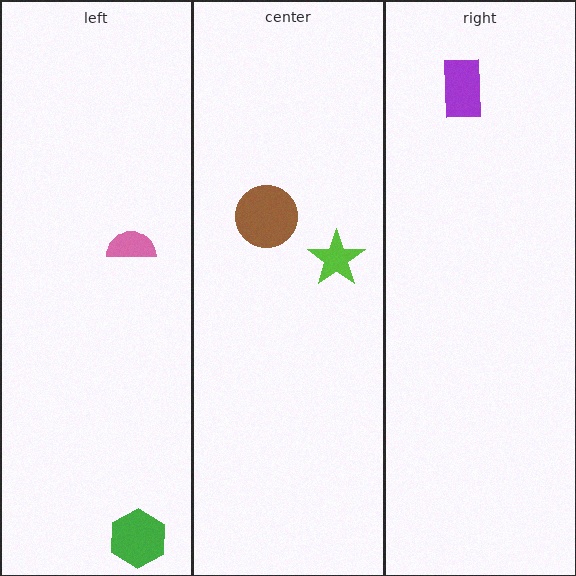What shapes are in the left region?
The green hexagon, the pink semicircle.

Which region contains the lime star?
The center region.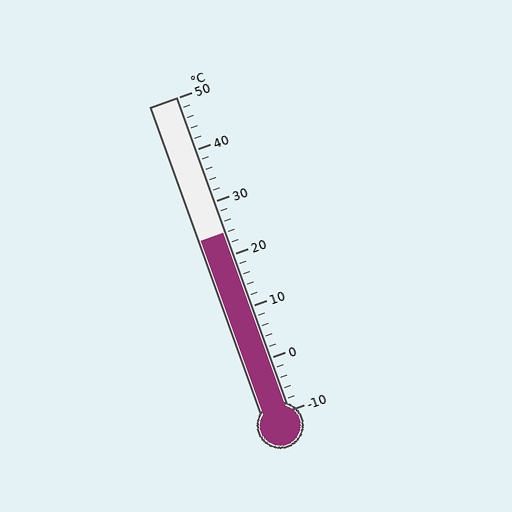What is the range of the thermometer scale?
The thermometer scale ranges from -10°C to 50°C.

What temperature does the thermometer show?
The thermometer shows approximately 24°C.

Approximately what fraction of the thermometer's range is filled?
The thermometer is filled to approximately 55% of its range.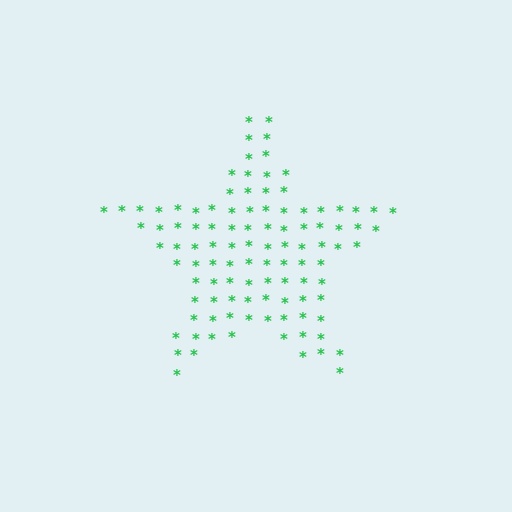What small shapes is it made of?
It is made of small asterisks.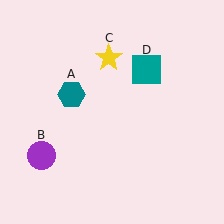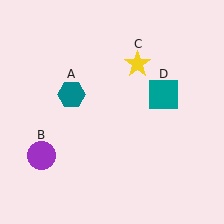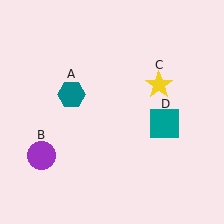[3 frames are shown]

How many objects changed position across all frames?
2 objects changed position: yellow star (object C), teal square (object D).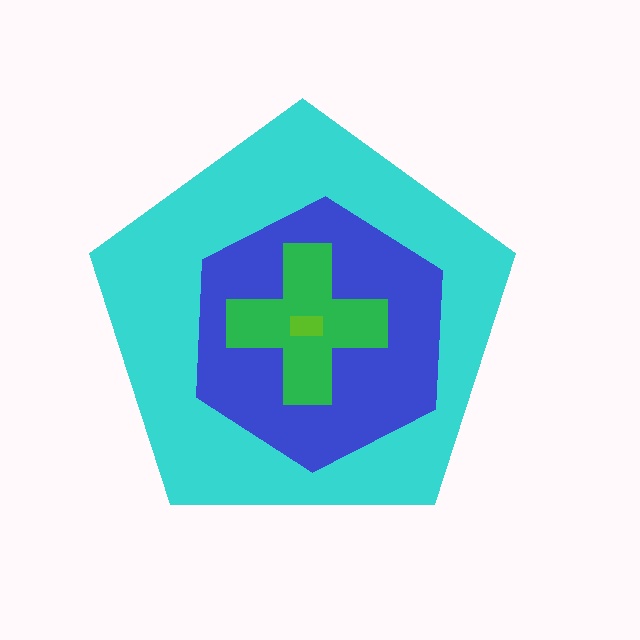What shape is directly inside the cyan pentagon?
The blue hexagon.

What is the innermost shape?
The lime rectangle.